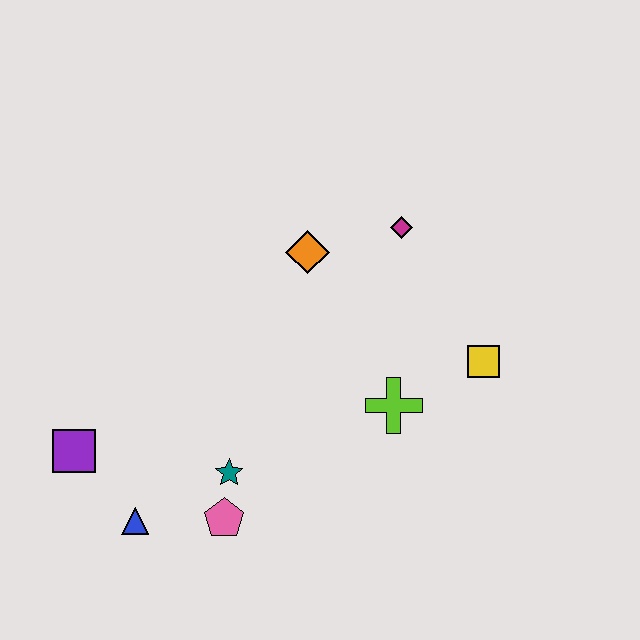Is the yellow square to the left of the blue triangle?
No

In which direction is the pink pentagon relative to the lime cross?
The pink pentagon is to the left of the lime cross.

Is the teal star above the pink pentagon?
Yes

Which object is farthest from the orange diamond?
The blue triangle is farthest from the orange diamond.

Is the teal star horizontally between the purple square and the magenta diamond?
Yes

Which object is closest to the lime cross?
The yellow square is closest to the lime cross.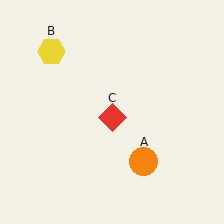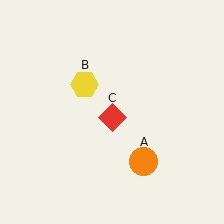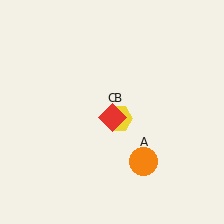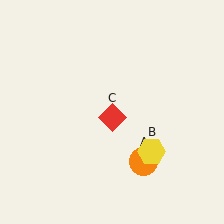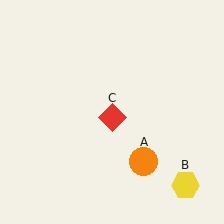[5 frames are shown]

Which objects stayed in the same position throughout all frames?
Orange circle (object A) and red diamond (object C) remained stationary.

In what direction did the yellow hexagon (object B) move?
The yellow hexagon (object B) moved down and to the right.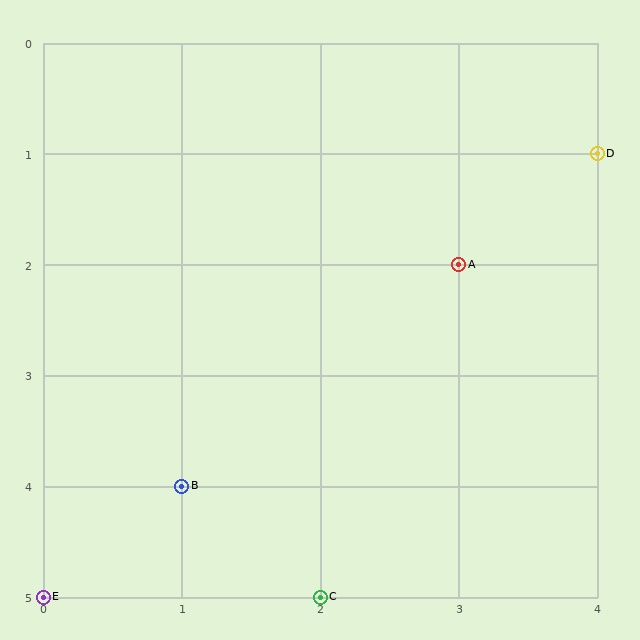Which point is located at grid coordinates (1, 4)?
Point B is at (1, 4).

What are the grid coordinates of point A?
Point A is at grid coordinates (3, 2).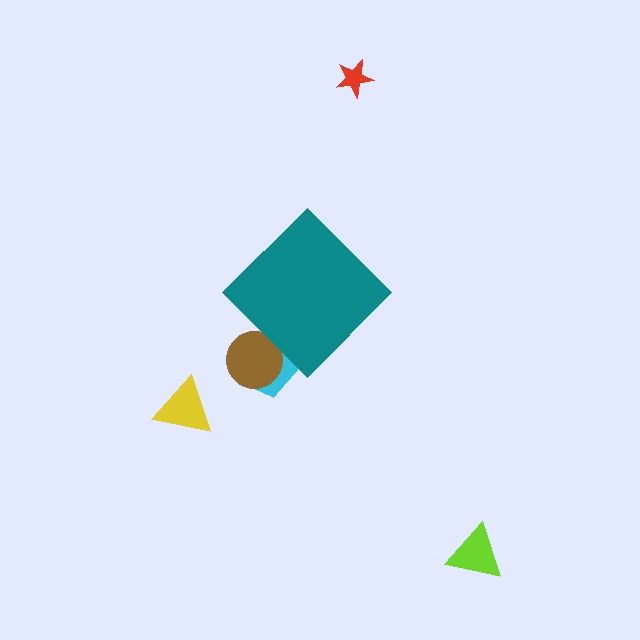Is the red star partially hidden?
No, the red star is fully visible.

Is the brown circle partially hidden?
Yes, the brown circle is partially hidden behind the teal diamond.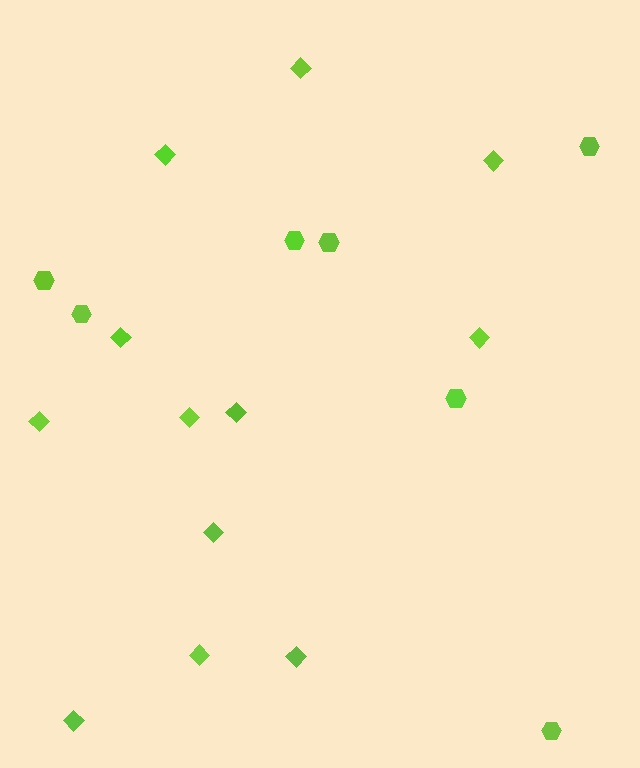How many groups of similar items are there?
There are 2 groups: one group of hexagons (7) and one group of diamonds (12).